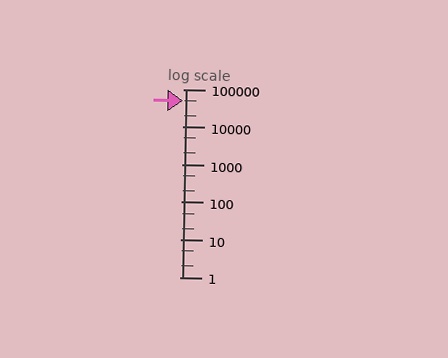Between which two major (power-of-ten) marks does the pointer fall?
The pointer is between 10000 and 100000.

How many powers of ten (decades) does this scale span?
The scale spans 5 decades, from 1 to 100000.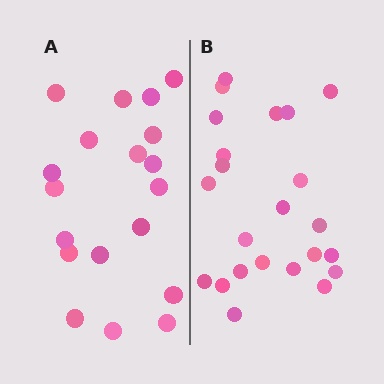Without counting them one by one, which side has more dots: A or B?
Region B (the right region) has more dots.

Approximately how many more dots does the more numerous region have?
Region B has about 4 more dots than region A.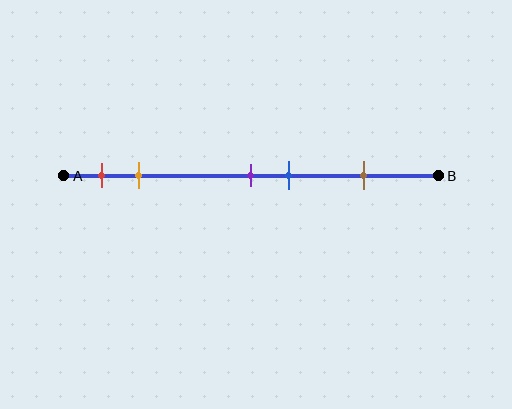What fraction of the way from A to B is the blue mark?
The blue mark is approximately 60% (0.6) of the way from A to B.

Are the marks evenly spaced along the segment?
No, the marks are not evenly spaced.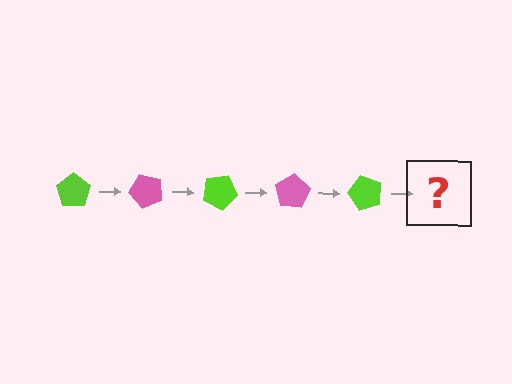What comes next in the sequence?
The next element should be a pink pentagon, rotated 250 degrees from the start.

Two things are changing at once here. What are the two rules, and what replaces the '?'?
The two rules are that it rotates 50 degrees each step and the color cycles through lime and pink. The '?' should be a pink pentagon, rotated 250 degrees from the start.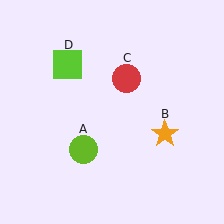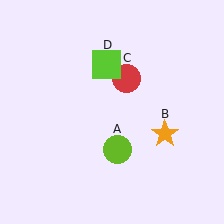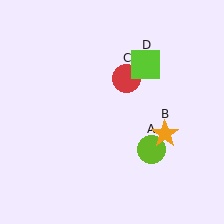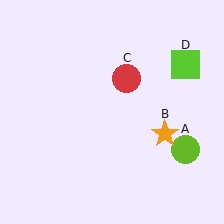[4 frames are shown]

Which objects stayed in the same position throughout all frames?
Orange star (object B) and red circle (object C) remained stationary.